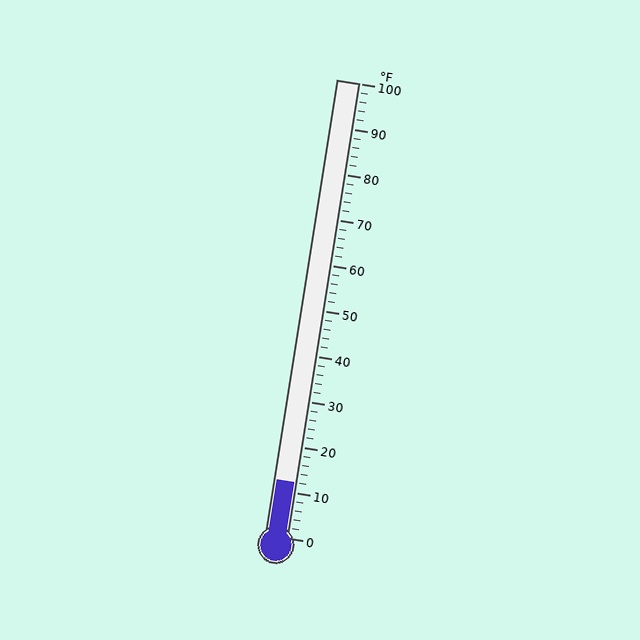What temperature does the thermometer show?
The thermometer shows approximately 12°F.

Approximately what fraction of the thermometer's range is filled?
The thermometer is filled to approximately 10% of its range.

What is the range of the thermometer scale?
The thermometer scale ranges from 0°F to 100°F.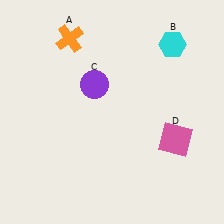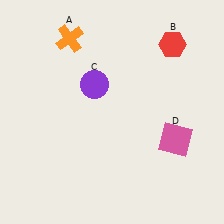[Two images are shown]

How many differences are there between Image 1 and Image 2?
There is 1 difference between the two images.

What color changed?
The hexagon (B) changed from cyan in Image 1 to red in Image 2.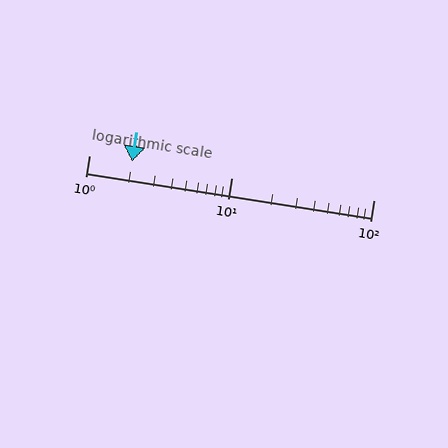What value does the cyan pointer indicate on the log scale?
The pointer indicates approximately 2.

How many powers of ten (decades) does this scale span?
The scale spans 2 decades, from 1 to 100.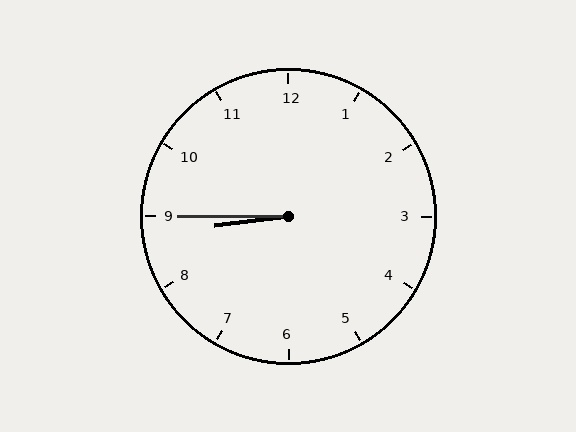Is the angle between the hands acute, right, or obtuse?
It is acute.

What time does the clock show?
8:45.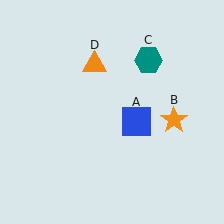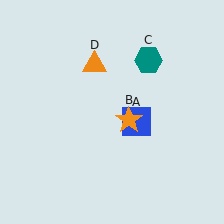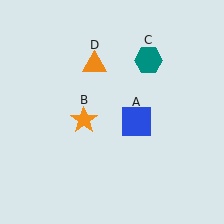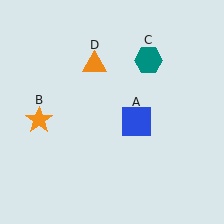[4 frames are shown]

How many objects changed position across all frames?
1 object changed position: orange star (object B).